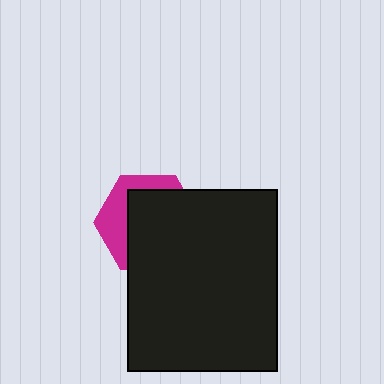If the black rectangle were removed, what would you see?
You would see the complete magenta hexagon.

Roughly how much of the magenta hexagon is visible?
A small part of it is visible (roughly 35%).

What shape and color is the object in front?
The object in front is a black rectangle.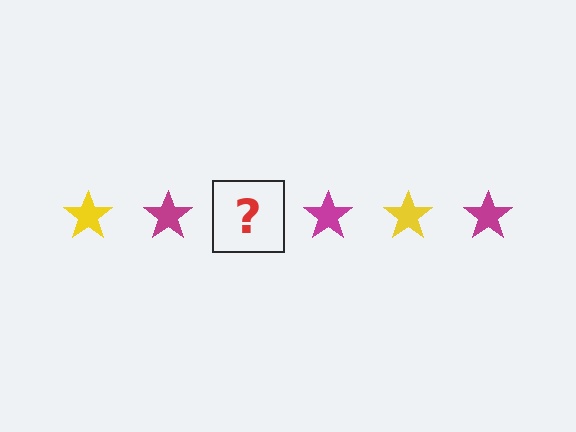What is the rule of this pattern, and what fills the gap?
The rule is that the pattern cycles through yellow, magenta stars. The gap should be filled with a yellow star.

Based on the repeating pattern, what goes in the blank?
The blank should be a yellow star.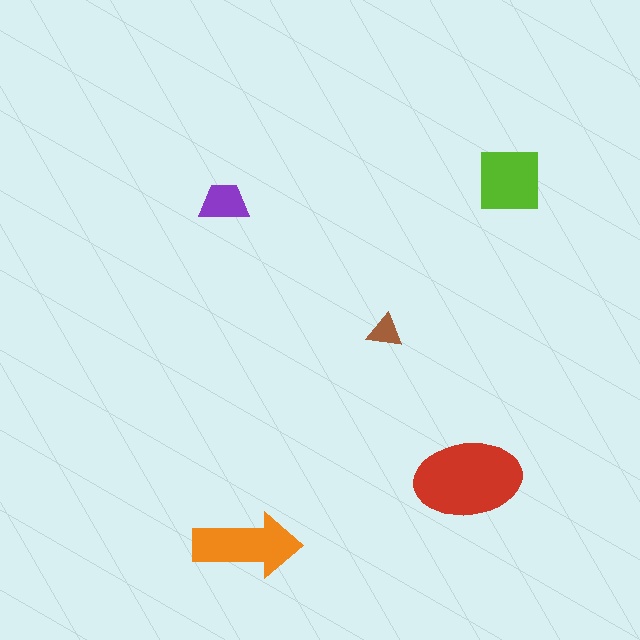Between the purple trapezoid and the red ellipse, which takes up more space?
The red ellipse.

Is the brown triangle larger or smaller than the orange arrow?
Smaller.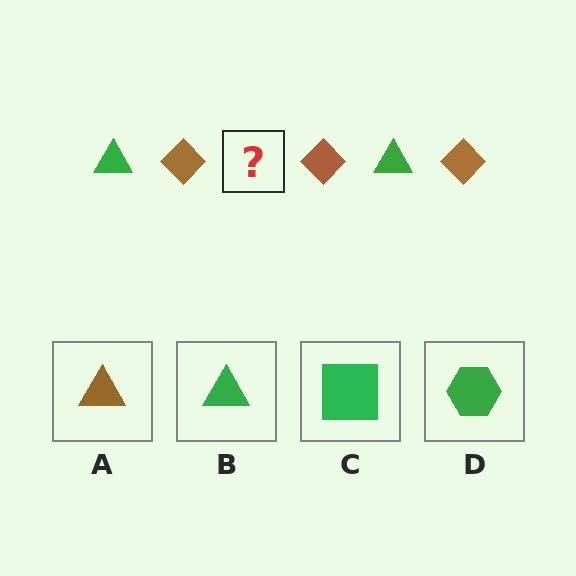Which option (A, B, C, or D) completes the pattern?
B.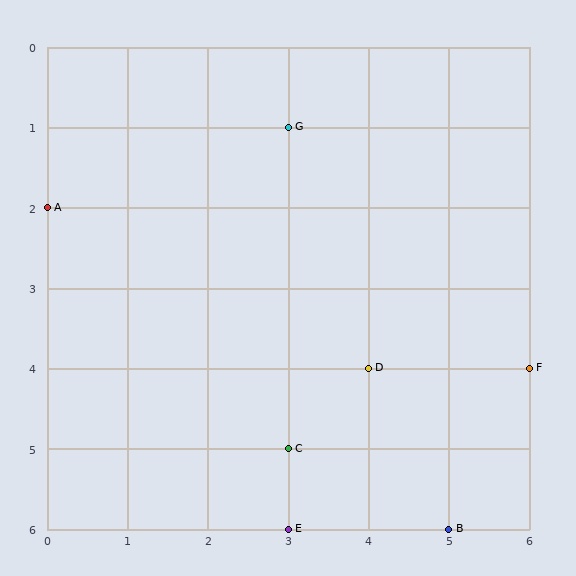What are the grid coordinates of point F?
Point F is at grid coordinates (6, 4).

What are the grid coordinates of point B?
Point B is at grid coordinates (5, 6).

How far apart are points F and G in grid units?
Points F and G are 3 columns and 3 rows apart (about 4.2 grid units diagonally).